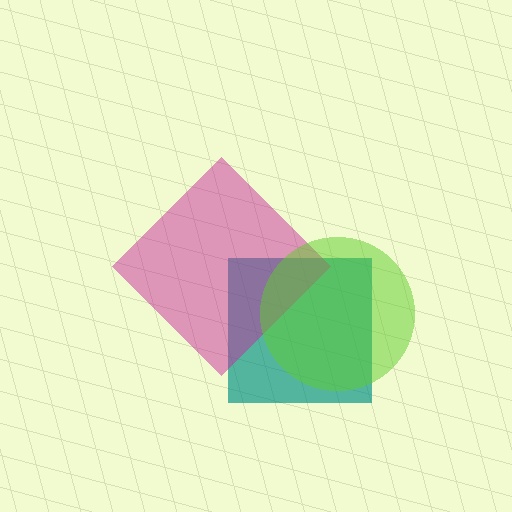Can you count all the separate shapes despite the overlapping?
Yes, there are 3 separate shapes.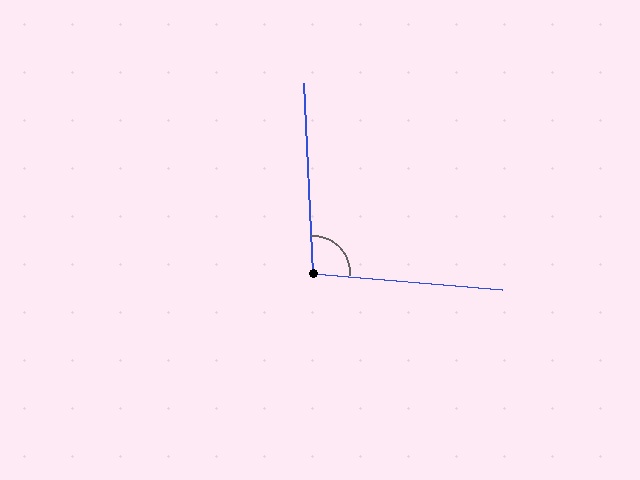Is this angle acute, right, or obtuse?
It is obtuse.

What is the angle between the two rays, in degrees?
Approximately 98 degrees.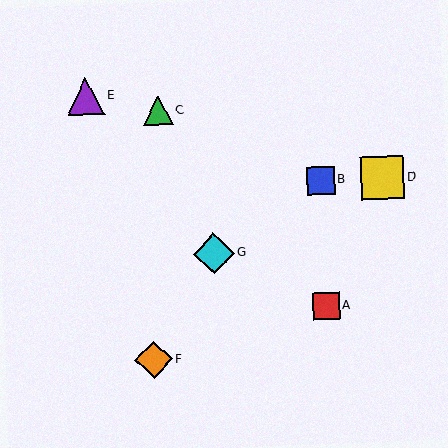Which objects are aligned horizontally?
Objects B, D are aligned horizontally.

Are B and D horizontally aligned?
Yes, both are at y≈180.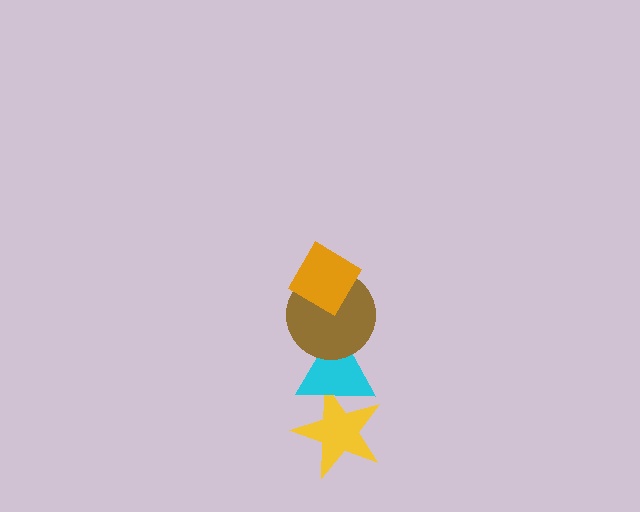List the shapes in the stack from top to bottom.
From top to bottom: the orange diamond, the brown circle, the cyan triangle, the yellow star.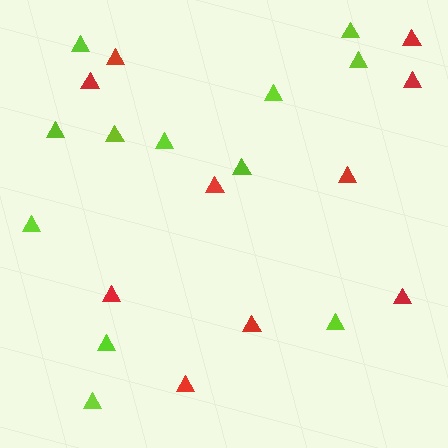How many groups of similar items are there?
There are 2 groups: one group of lime triangles (12) and one group of red triangles (10).